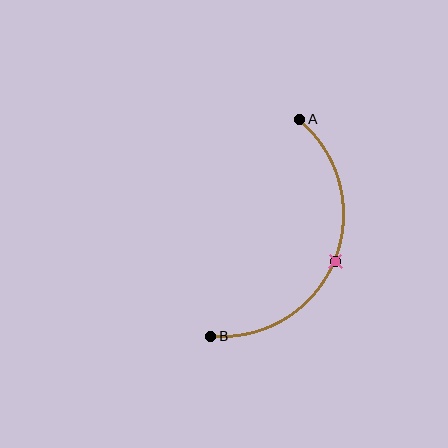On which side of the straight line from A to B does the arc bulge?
The arc bulges to the right of the straight line connecting A and B.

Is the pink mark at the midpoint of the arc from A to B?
Yes. The pink mark lies on the arc at equal arc-length from both A and B — it is the arc midpoint.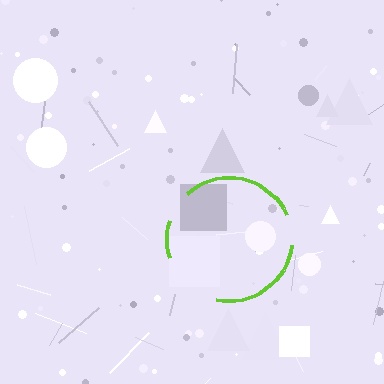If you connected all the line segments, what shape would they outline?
They would outline a circle.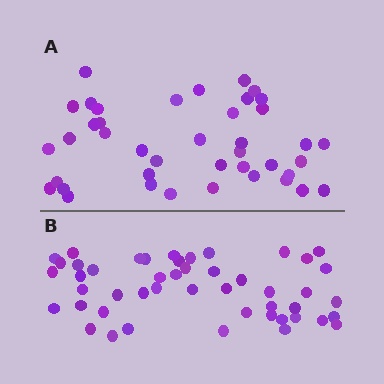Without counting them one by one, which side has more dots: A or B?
Region B (the bottom region) has more dots.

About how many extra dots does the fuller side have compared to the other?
Region B has roughly 8 or so more dots than region A.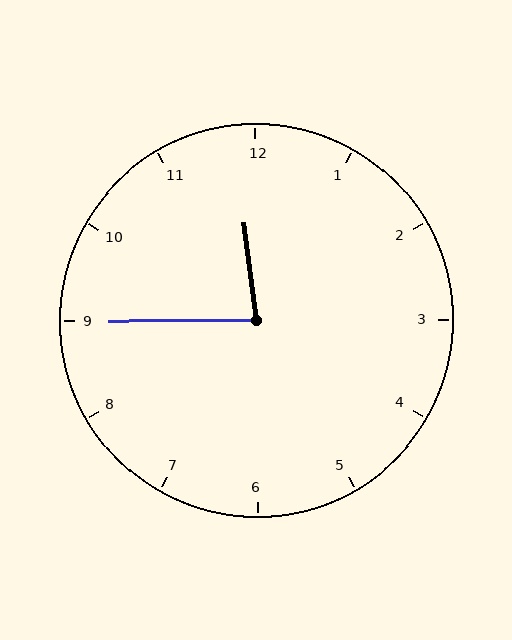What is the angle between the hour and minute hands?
Approximately 82 degrees.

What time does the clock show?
11:45.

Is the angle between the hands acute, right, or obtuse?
It is acute.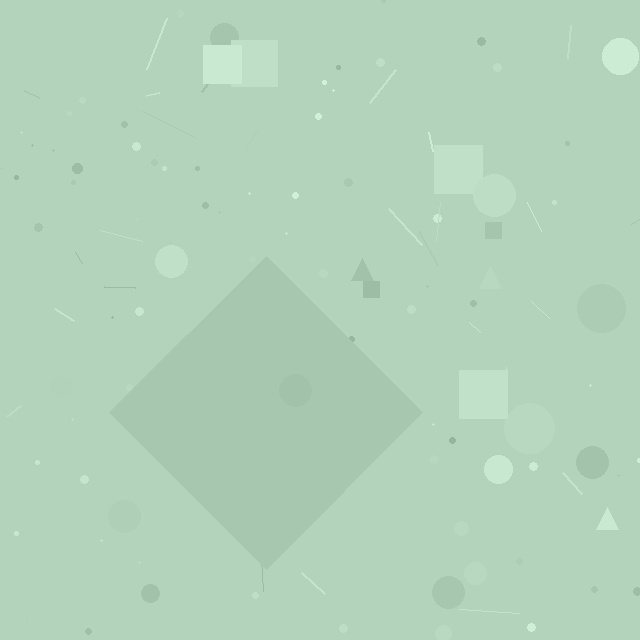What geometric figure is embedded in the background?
A diamond is embedded in the background.